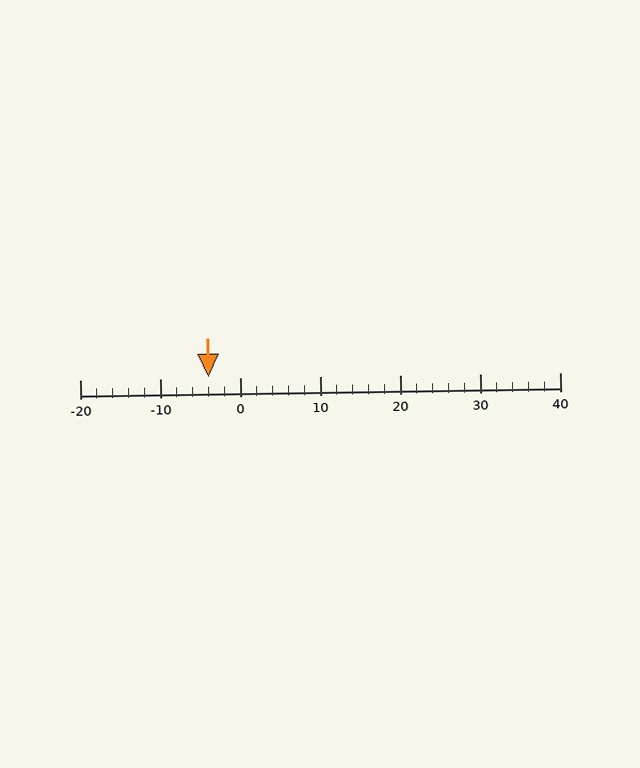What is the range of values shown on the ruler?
The ruler shows values from -20 to 40.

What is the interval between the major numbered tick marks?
The major tick marks are spaced 10 units apart.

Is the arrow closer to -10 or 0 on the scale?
The arrow is closer to 0.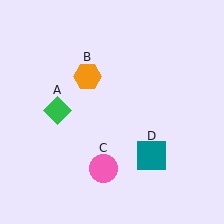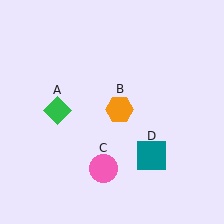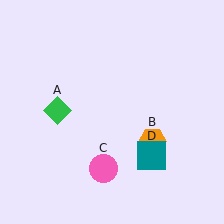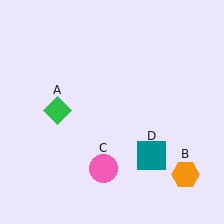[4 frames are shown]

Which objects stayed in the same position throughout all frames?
Green diamond (object A) and pink circle (object C) and teal square (object D) remained stationary.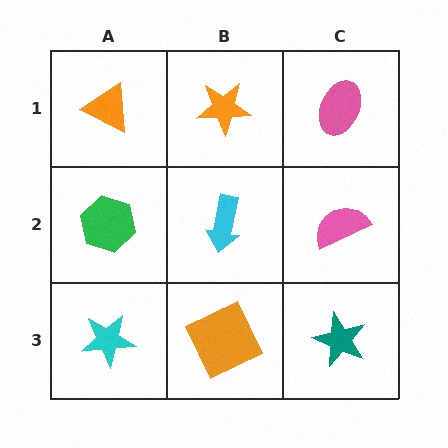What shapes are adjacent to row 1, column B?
A cyan arrow (row 2, column B), an orange triangle (row 1, column A), a pink ellipse (row 1, column C).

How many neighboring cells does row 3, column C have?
2.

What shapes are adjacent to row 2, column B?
An orange star (row 1, column B), an orange square (row 3, column B), a green hexagon (row 2, column A), a pink semicircle (row 2, column C).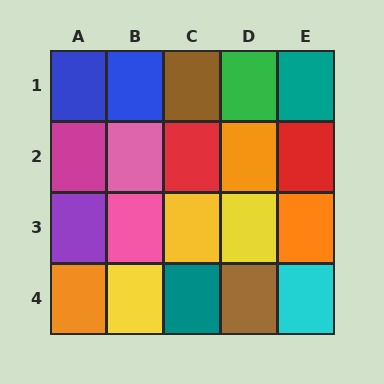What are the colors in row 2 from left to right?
Magenta, pink, red, orange, red.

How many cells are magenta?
1 cell is magenta.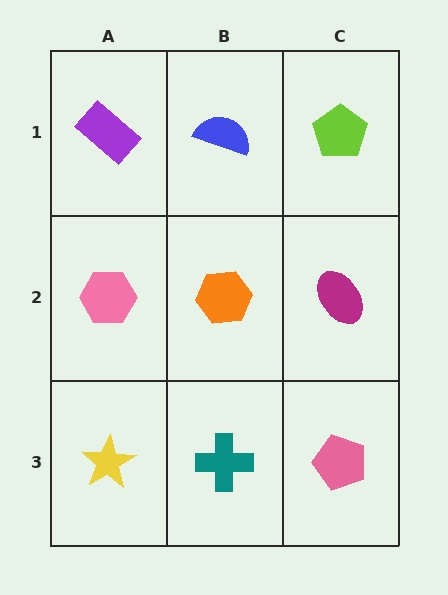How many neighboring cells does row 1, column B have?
3.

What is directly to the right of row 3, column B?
A pink pentagon.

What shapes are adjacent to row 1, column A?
A pink hexagon (row 2, column A), a blue semicircle (row 1, column B).